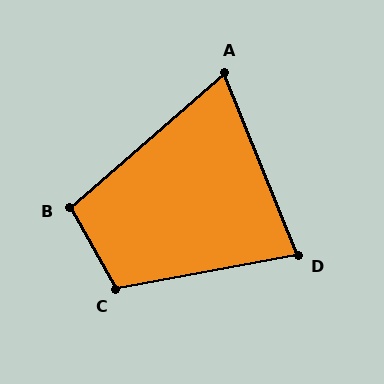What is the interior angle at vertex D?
Approximately 78 degrees (acute).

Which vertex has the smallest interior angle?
A, at approximately 71 degrees.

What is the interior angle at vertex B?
Approximately 102 degrees (obtuse).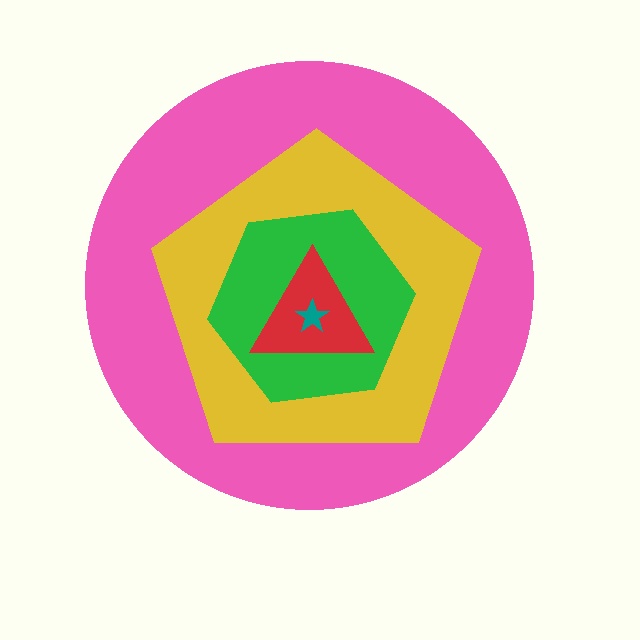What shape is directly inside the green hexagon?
The red triangle.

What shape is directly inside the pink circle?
The yellow pentagon.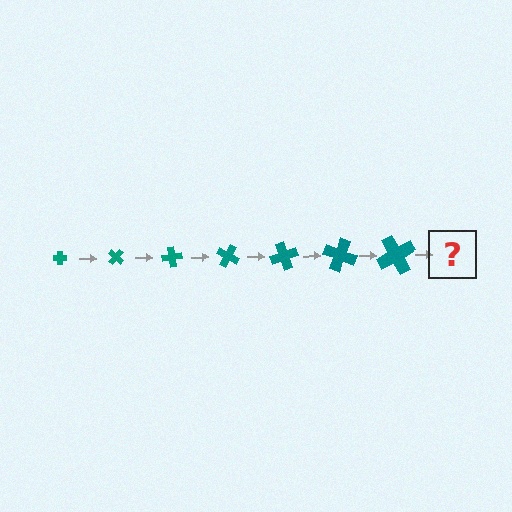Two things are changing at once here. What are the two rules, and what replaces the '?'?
The two rules are that the cross grows larger each step and it rotates 40 degrees each step. The '?' should be a cross, larger than the previous one and rotated 280 degrees from the start.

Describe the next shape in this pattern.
It should be a cross, larger than the previous one and rotated 280 degrees from the start.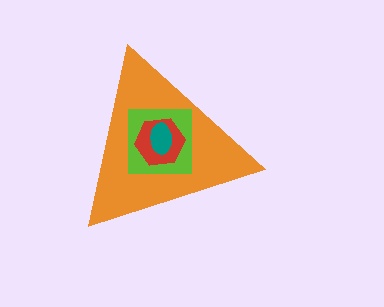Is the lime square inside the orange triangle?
Yes.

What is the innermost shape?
The teal ellipse.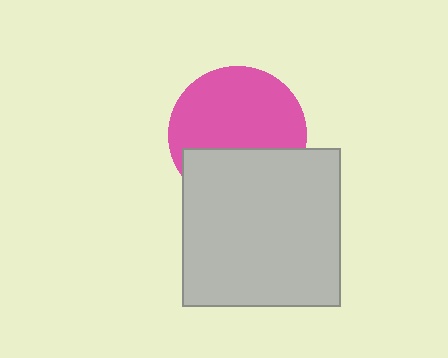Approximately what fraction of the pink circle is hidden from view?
Roughly 37% of the pink circle is hidden behind the light gray square.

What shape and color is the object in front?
The object in front is a light gray square.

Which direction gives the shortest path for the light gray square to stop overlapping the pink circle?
Moving down gives the shortest separation.